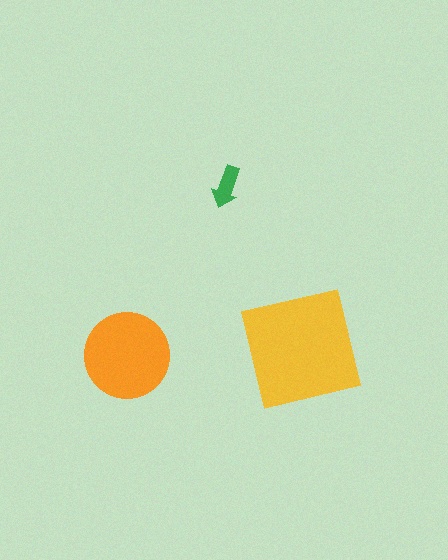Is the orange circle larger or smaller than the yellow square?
Smaller.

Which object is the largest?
The yellow square.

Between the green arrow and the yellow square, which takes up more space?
The yellow square.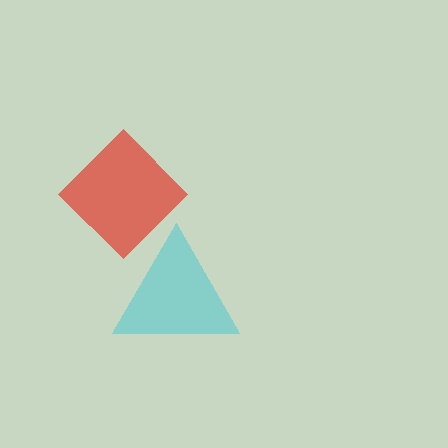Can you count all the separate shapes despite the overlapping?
Yes, there are 2 separate shapes.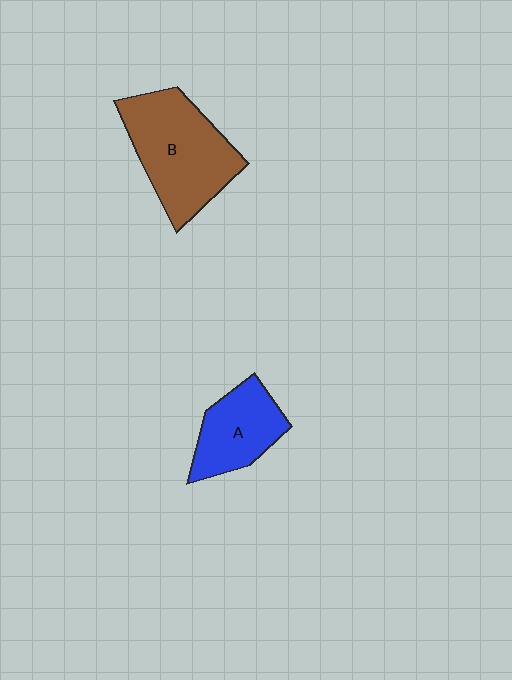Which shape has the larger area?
Shape B (brown).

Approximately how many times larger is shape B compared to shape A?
Approximately 1.6 times.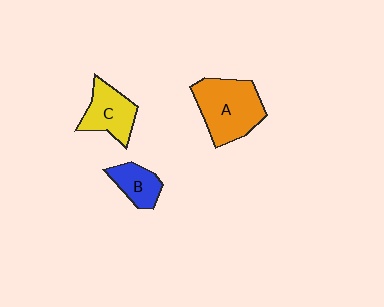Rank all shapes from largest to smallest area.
From largest to smallest: A (orange), C (yellow), B (blue).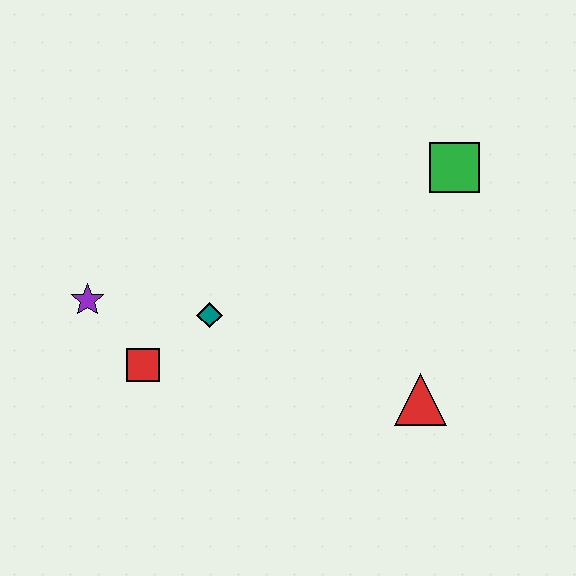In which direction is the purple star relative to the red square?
The purple star is above the red square.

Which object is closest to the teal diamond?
The red square is closest to the teal diamond.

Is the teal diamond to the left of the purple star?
No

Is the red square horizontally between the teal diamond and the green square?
No